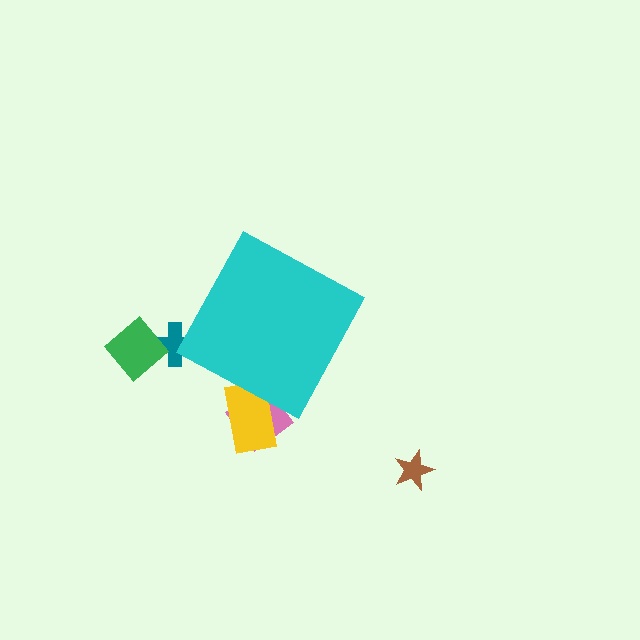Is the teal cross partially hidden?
Yes, the teal cross is partially hidden behind the cyan diamond.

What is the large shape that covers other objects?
A cyan diamond.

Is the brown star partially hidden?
No, the brown star is fully visible.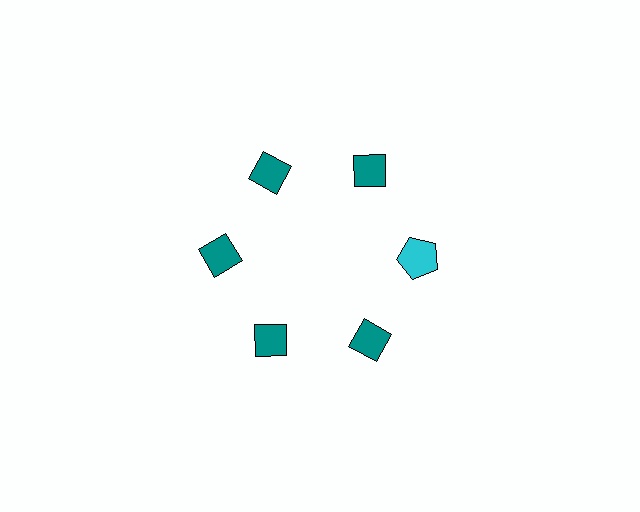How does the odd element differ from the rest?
It differs in both color (cyan instead of teal) and shape (pentagon instead of diamond).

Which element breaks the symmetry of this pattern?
The cyan pentagon at roughly the 3 o'clock position breaks the symmetry. All other shapes are teal diamonds.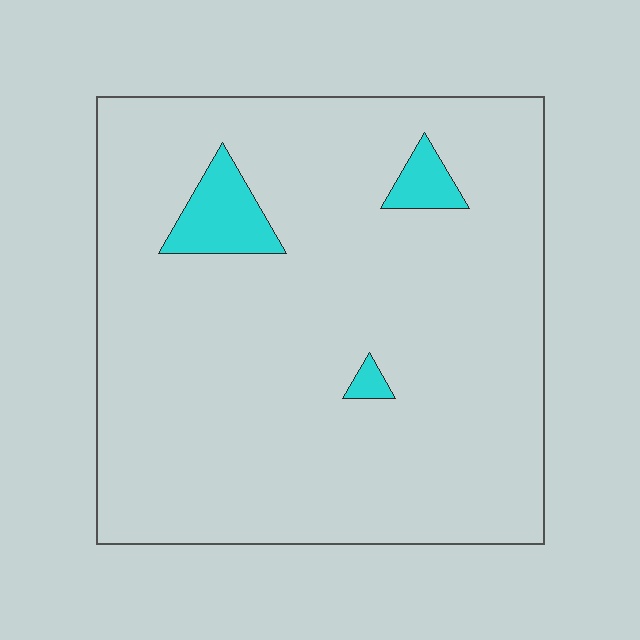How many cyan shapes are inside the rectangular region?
3.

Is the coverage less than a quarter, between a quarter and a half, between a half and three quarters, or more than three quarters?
Less than a quarter.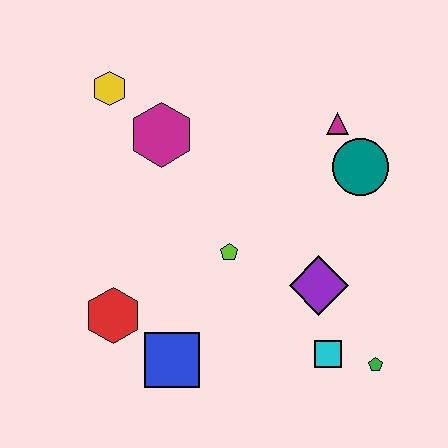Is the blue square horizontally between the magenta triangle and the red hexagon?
Yes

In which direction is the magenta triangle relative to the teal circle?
The magenta triangle is above the teal circle.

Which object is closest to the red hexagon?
The blue square is closest to the red hexagon.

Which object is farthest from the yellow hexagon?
The green pentagon is farthest from the yellow hexagon.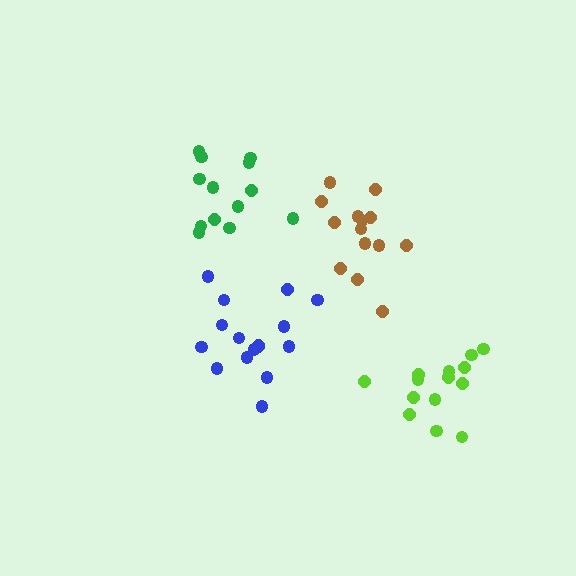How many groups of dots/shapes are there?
There are 4 groups.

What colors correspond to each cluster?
The clusters are colored: blue, brown, lime, green.